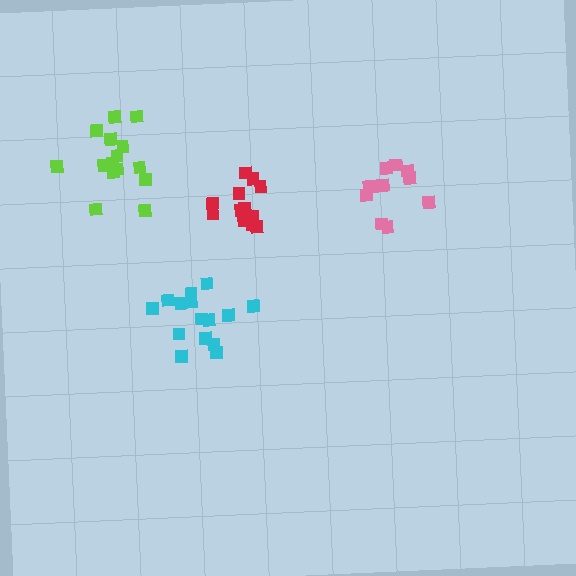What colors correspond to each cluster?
The clusters are colored: pink, cyan, lime, red.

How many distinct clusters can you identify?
There are 4 distinct clusters.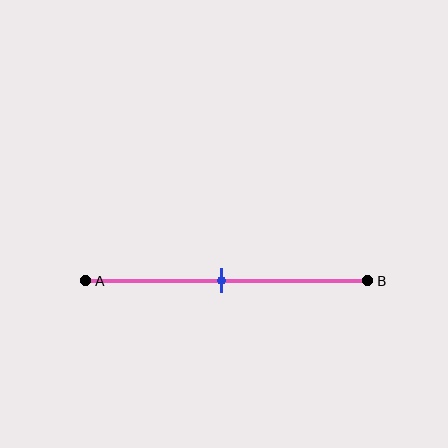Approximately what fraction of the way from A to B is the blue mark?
The blue mark is approximately 50% of the way from A to B.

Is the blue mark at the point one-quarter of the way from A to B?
No, the mark is at about 50% from A, not at the 25% one-quarter point.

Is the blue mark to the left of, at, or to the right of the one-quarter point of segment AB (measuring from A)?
The blue mark is to the right of the one-quarter point of segment AB.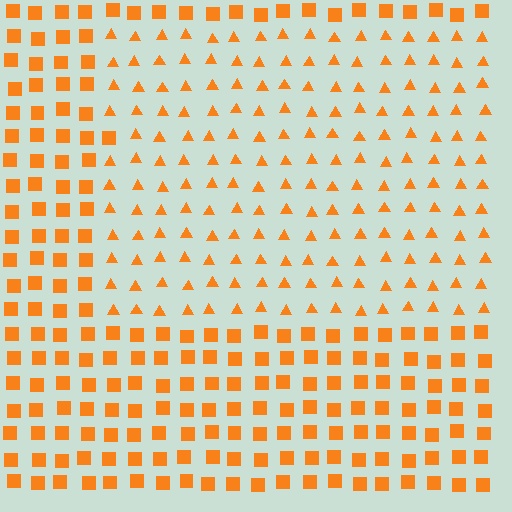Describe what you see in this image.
The image is filled with small orange elements arranged in a uniform grid. A rectangle-shaped region contains triangles, while the surrounding area contains squares. The boundary is defined purely by the change in element shape.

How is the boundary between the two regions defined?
The boundary is defined by a change in element shape: triangles inside vs. squares outside. All elements share the same color and spacing.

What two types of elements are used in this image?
The image uses triangles inside the rectangle region and squares outside it.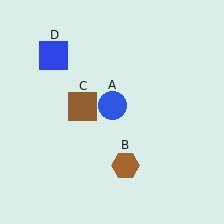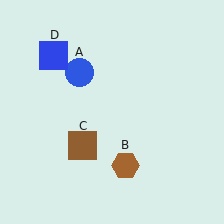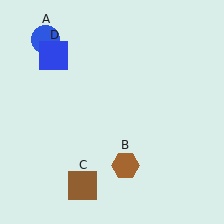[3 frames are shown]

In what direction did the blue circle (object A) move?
The blue circle (object A) moved up and to the left.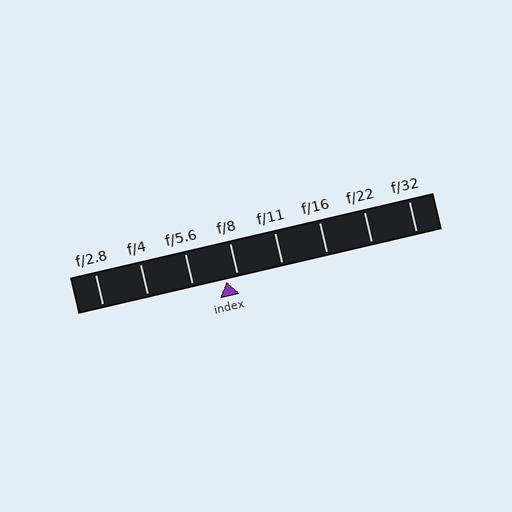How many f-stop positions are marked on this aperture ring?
There are 8 f-stop positions marked.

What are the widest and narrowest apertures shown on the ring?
The widest aperture shown is f/2.8 and the narrowest is f/32.